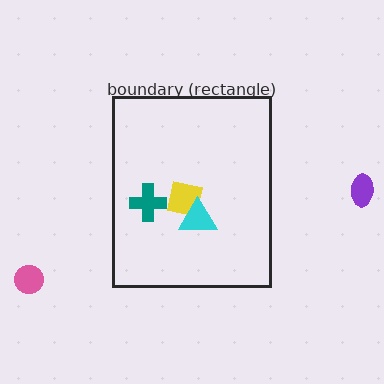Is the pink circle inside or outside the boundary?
Outside.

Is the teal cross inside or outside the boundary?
Inside.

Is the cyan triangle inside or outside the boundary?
Inside.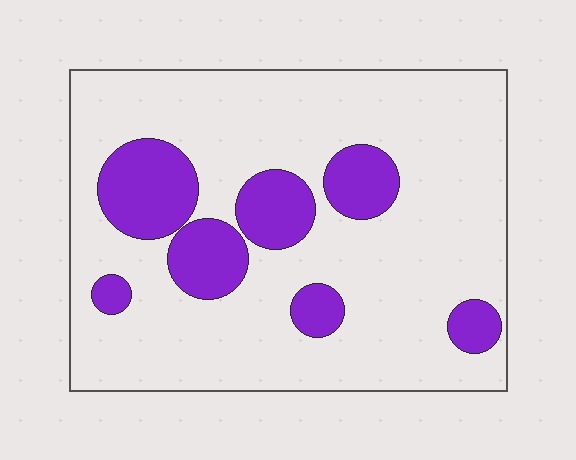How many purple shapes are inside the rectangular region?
7.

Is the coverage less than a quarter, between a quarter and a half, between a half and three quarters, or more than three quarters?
Less than a quarter.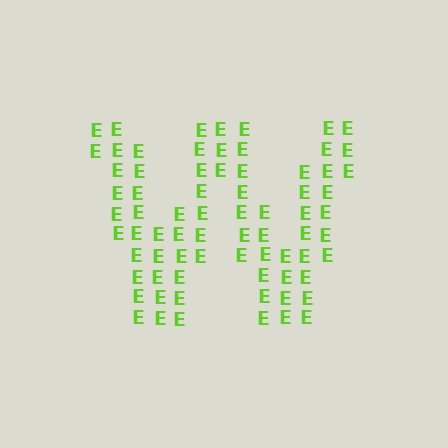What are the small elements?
The small elements are letter E's.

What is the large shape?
The large shape is the letter W.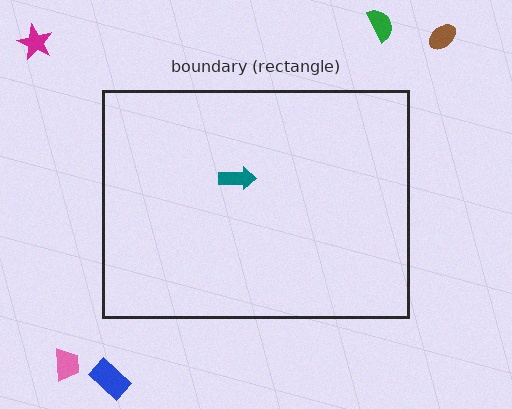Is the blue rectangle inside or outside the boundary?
Outside.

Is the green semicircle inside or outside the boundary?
Outside.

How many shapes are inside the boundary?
1 inside, 5 outside.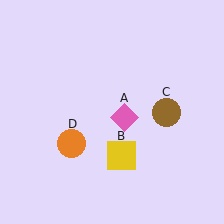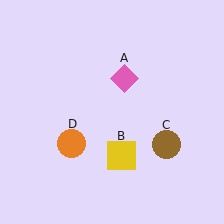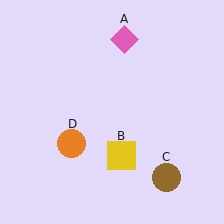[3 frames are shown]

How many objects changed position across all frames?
2 objects changed position: pink diamond (object A), brown circle (object C).